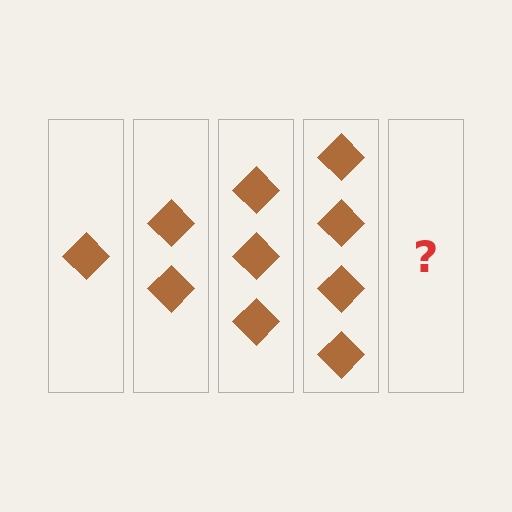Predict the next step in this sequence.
The next step is 5 diamonds.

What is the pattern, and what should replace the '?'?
The pattern is that each step adds one more diamond. The '?' should be 5 diamonds.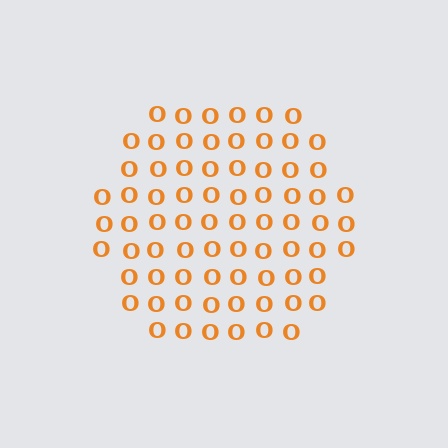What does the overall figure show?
The overall figure shows a hexagon.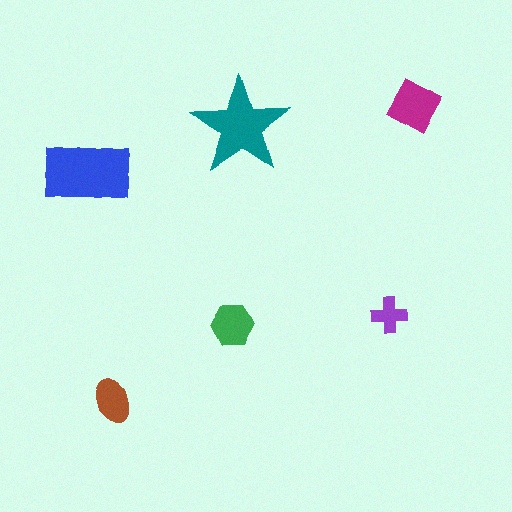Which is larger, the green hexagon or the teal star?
The teal star.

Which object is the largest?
The blue rectangle.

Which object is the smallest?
The purple cross.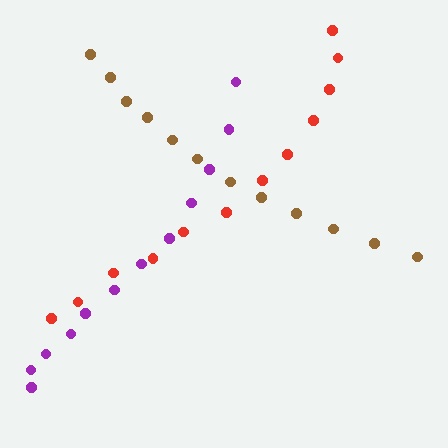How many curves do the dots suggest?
There are 3 distinct paths.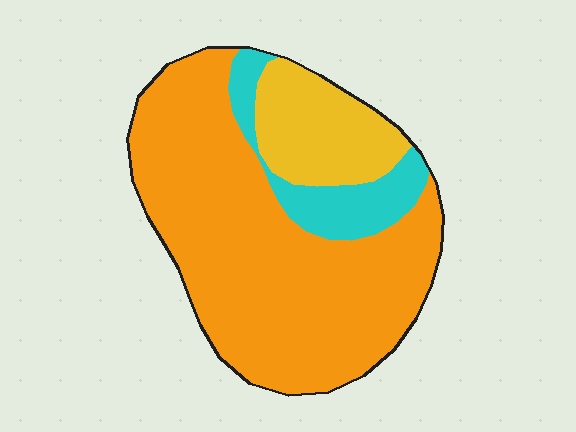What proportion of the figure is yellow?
Yellow takes up about one sixth (1/6) of the figure.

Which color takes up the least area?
Cyan, at roughly 15%.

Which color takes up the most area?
Orange, at roughly 70%.